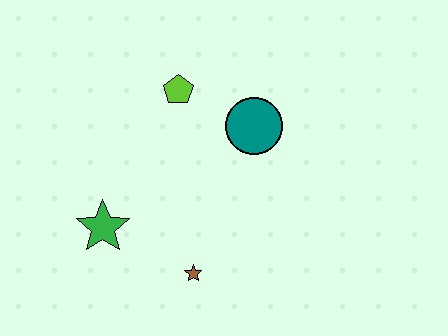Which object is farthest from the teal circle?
The green star is farthest from the teal circle.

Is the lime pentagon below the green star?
No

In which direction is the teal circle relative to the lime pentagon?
The teal circle is to the right of the lime pentagon.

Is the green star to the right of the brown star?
No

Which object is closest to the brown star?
The green star is closest to the brown star.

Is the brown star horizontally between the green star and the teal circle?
Yes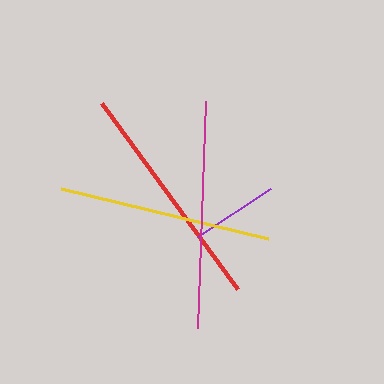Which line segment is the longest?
The red line is the longest at approximately 230 pixels.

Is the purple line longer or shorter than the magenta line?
The magenta line is longer than the purple line.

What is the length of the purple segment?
The purple segment is approximately 87 pixels long.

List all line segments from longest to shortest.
From longest to shortest: red, magenta, yellow, purple.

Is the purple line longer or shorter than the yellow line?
The yellow line is longer than the purple line.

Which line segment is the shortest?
The purple line is the shortest at approximately 87 pixels.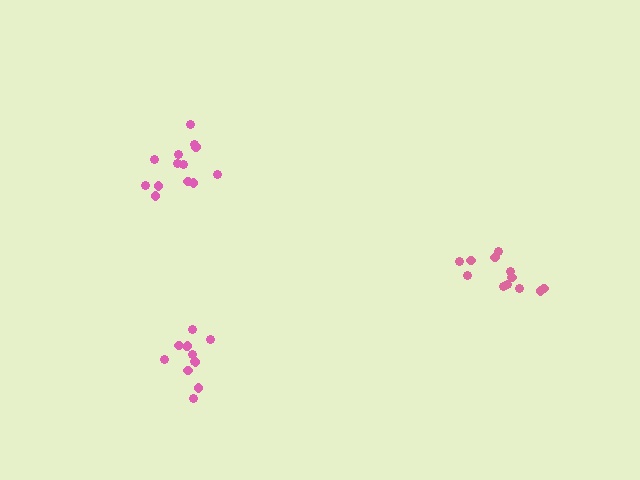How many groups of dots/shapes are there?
There are 3 groups.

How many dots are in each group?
Group 1: 12 dots, Group 2: 13 dots, Group 3: 12 dots (37 total).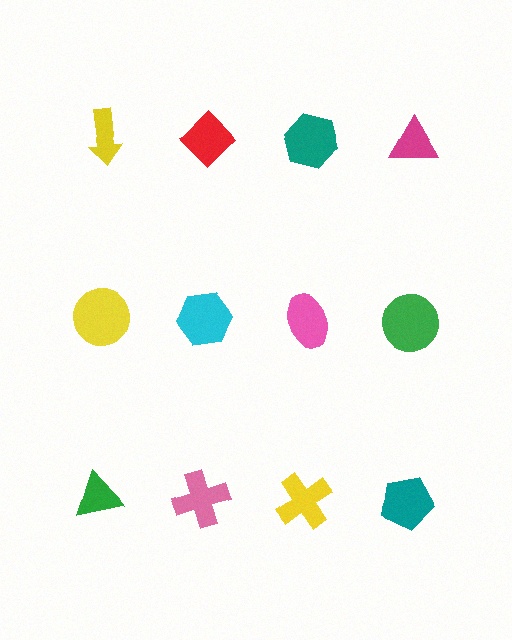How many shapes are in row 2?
4 shapes.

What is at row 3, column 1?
A green triangle.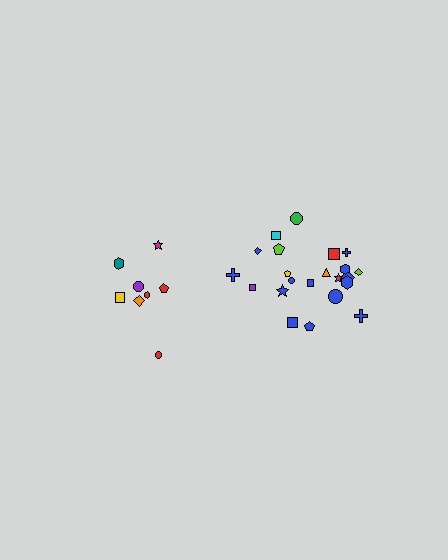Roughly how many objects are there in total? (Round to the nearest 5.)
Roughly 30 objects in total.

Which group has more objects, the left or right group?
The right group.